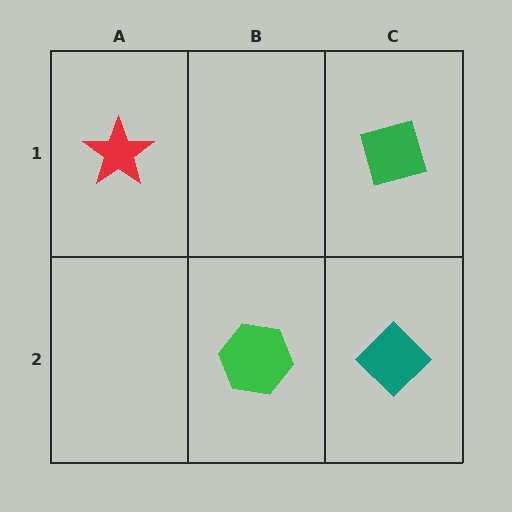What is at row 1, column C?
A green diamond.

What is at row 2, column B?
A green hexagon.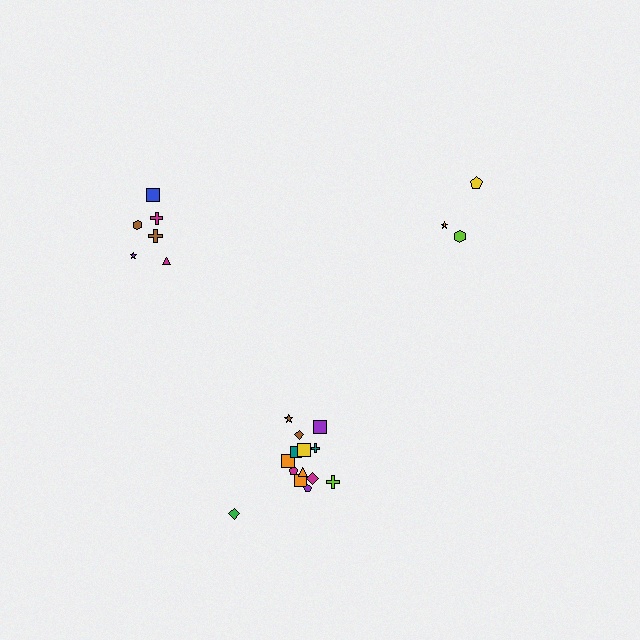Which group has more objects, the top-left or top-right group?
The top-left group.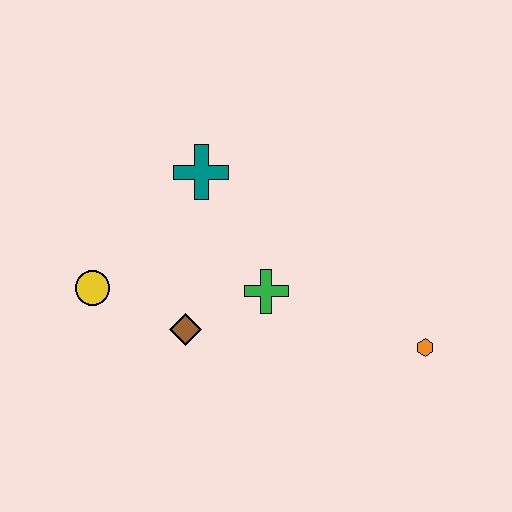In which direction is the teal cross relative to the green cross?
The teal cross is above the green cross.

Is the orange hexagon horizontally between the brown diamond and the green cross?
No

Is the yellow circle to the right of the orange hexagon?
No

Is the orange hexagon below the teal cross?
Yes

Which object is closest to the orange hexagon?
The green cross is closest to the orange hexagon.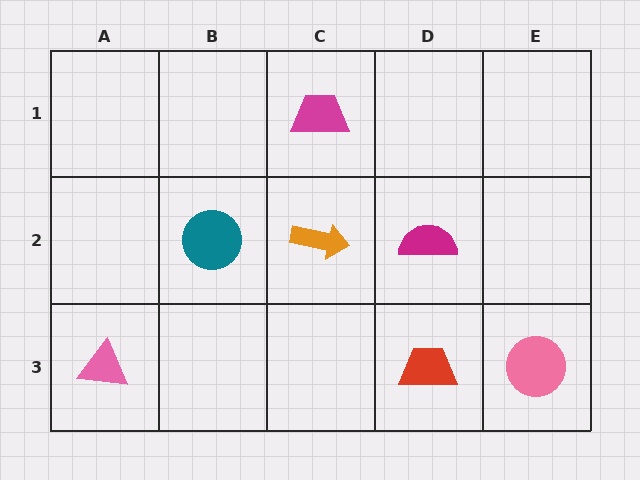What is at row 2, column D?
A magenta semicircle.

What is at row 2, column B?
A teal circle.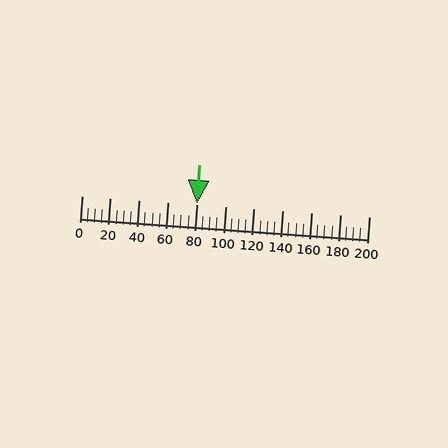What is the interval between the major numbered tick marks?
The major tick marks are spaced 20 units apart.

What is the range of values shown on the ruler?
The ruler shows values from 0 to 200.